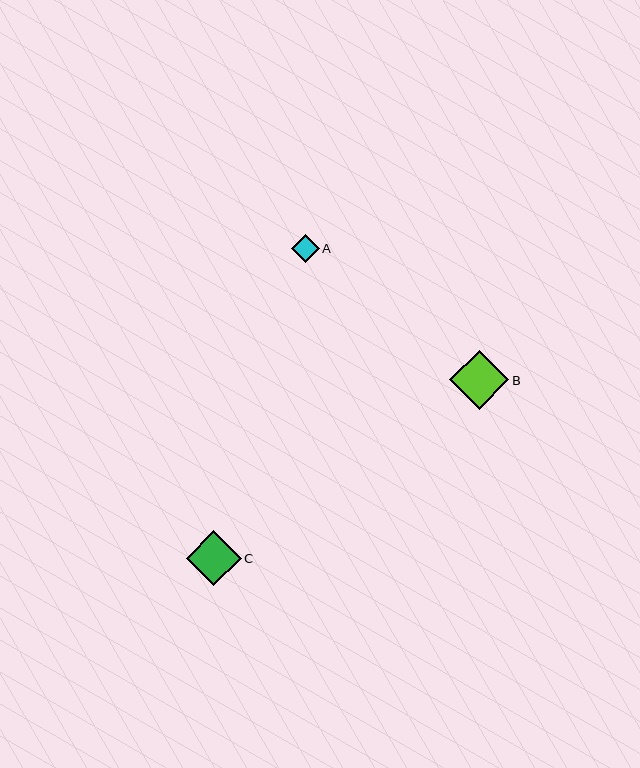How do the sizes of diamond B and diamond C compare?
Diamond B and diamond C are approximately the same size.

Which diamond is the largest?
Diamond B is the largest with a size of approximately 59 pixels.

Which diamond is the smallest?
Diamond A is the smallest with a size of approximately 28 pixels.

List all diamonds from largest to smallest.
From largest to smallest: B, C, A.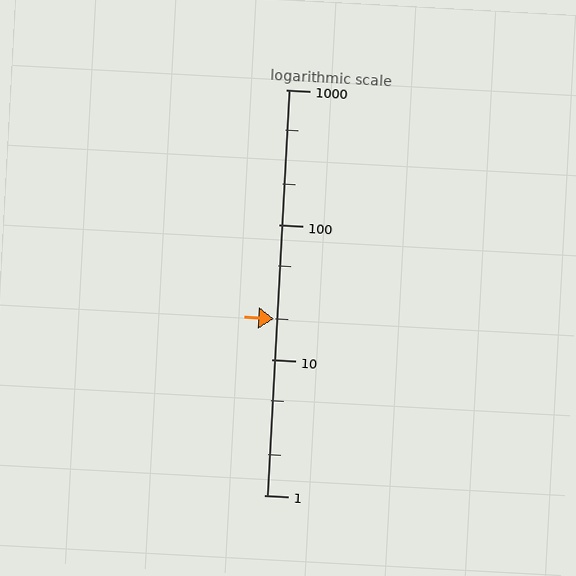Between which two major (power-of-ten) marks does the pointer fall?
The pointer is between 10 and 100.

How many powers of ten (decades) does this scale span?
The scale spans 3 decades, from 1 to 1000.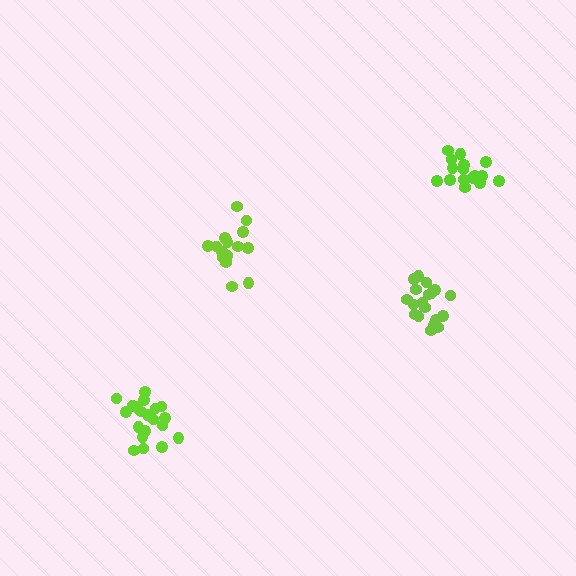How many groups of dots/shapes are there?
There are 4 groups.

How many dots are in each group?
Group 1: 16 dots, Group 2: 20 dots, Group 3: 19 dots, Group 4: 16 dots (71 total).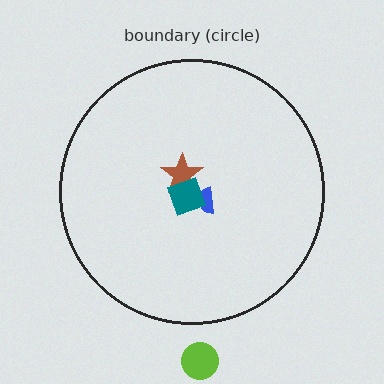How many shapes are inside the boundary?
3 inside, 1 outside.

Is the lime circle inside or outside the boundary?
Outside.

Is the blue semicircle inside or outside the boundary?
Inside.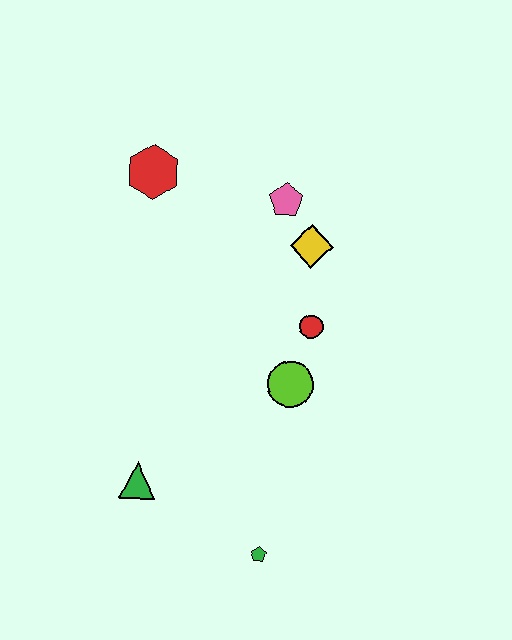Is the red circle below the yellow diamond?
Yes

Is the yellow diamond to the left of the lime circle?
No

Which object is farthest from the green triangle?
The pink pentagon is farthest from the green triangle.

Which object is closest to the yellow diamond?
The pink pentagon is closest to the yellow diamond.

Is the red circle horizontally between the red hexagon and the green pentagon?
No